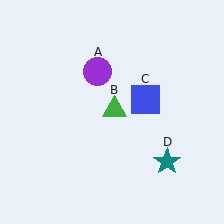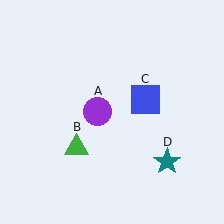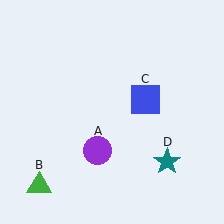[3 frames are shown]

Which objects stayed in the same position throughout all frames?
Blue square (object C) and teal star (object D) remained stationary.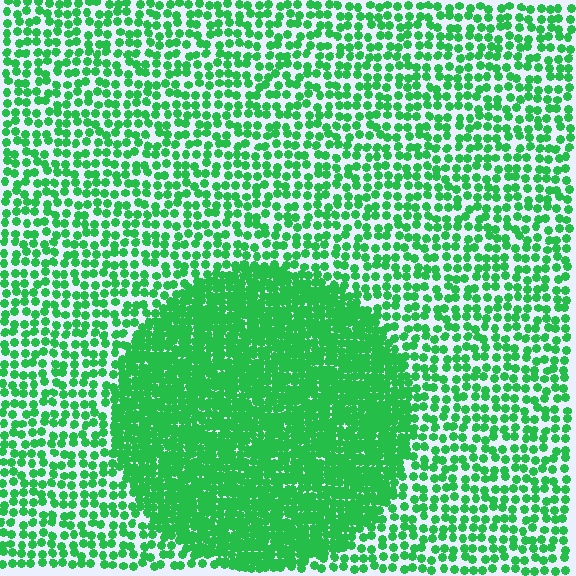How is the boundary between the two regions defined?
The boundary is defined by a change in element density (approximately 2.3x ratio). All elements are the same color, size, and shape.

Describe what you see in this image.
The image contains small green elements arranged at two different densities. A circle-shaped region is visible where the elements are more densely packed than the surrounding area.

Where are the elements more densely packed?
The elements are more densely packed inside the circle boundary.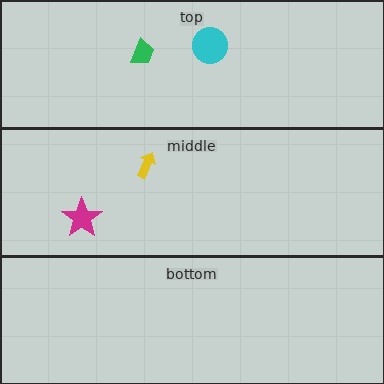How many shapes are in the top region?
2.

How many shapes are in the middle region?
2.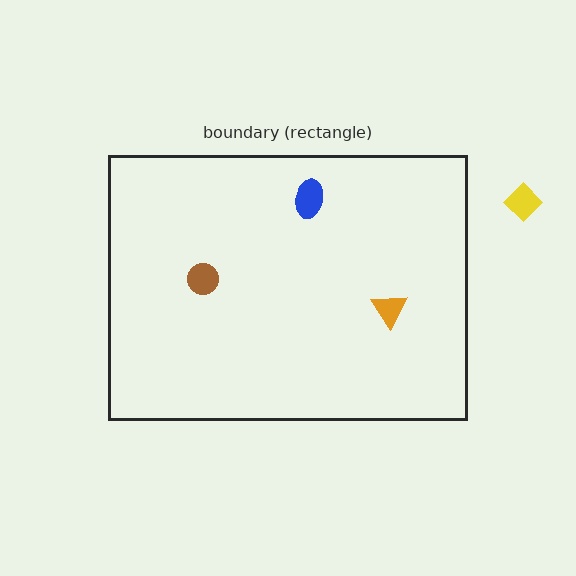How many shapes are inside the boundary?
3 inside, 1 outside.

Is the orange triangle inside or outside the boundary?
Inside.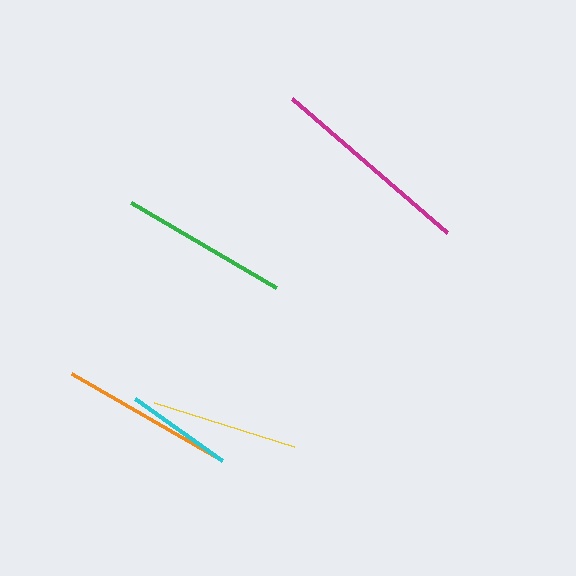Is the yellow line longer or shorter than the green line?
The green line is longer than the yellow line.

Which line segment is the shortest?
The cyan line is the shortest at approximately 107 pixels.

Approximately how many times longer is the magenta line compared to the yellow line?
The magenta line is approximately 1.4 times the length of the yellow line.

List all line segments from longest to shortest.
From longest to shortest: magenta, orange, green, yellow, cyan.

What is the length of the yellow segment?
The yellow segment is approximately 147 pixels long.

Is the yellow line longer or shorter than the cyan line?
The yellow line is longer than the cyan line.